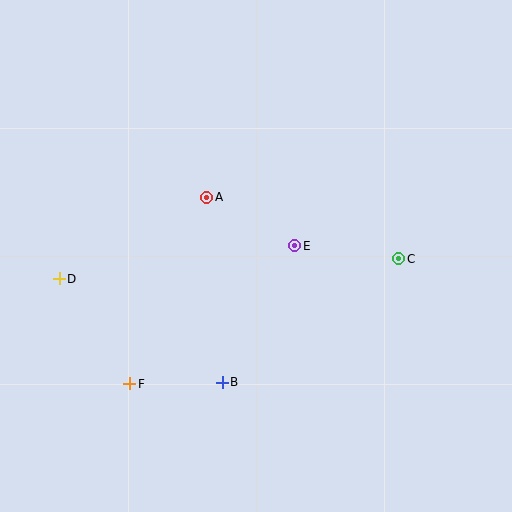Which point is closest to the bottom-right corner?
Point C is closest to the bottom-right corner.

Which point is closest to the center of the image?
Point E at (295, 246) is closest to the center.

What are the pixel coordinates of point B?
Point B is at (222, 382).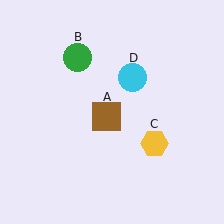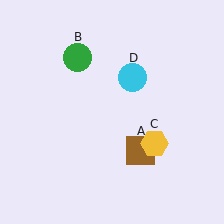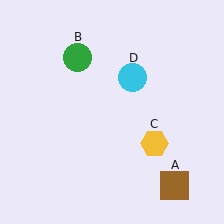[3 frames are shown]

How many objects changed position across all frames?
1 object changed position: brown square (object A).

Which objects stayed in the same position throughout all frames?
Green circle (object B) and yellow hexagon (object C) and cyan circle (object D) remained stationary.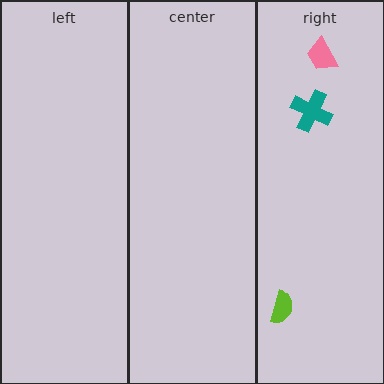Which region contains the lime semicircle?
The right region.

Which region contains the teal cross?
The right region.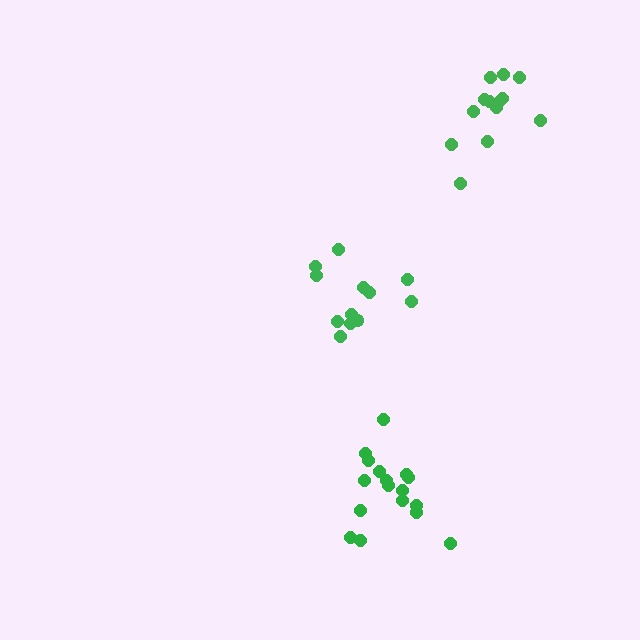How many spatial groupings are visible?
There are 3 spatial groupings.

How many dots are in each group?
Group 1: 17 dots, Group 2: 12 dots, Group 3: 13 dots (42 total).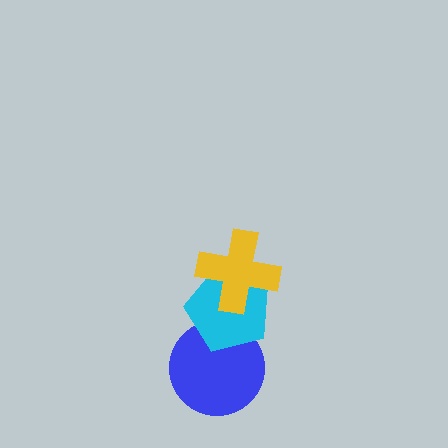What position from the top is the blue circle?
The blue circle is 3rd from the top.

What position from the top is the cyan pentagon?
The cyan pentagon is 2nd from the top.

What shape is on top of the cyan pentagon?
The yellow cross is on top of the cyan pentagon.